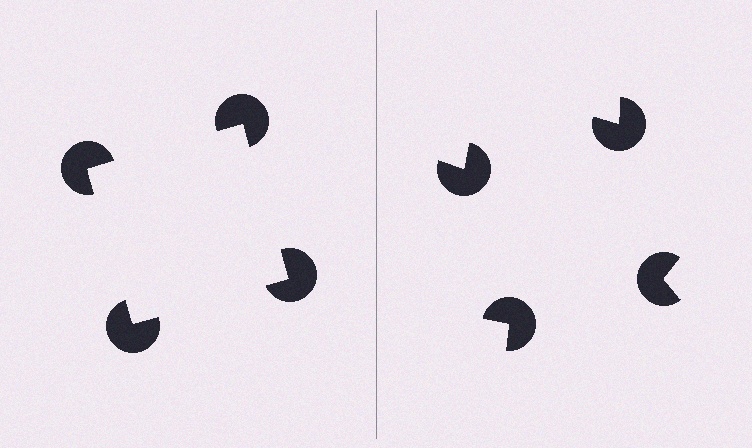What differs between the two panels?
The pac-man discs are positioned identically on both sides; only the wedge orientations differ. On the left they align to a square; on the right they are misaligned.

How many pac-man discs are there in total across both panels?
8 — 4 on each side.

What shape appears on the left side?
An illusory square.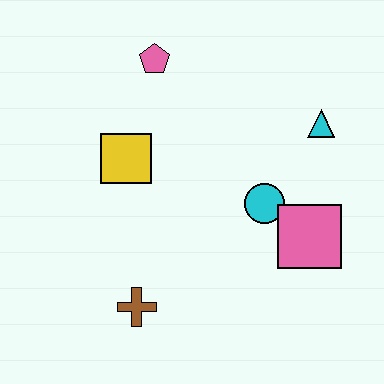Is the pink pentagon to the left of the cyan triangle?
Yes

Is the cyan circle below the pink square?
No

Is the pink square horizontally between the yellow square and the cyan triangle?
Yes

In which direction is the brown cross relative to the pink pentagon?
The brown cross is below the pink pentagon.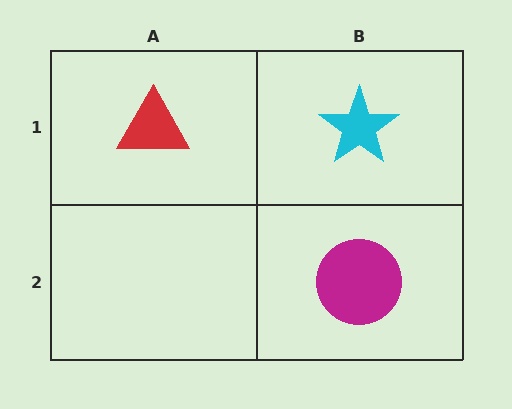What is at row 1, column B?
A cyan star.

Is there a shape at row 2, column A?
No, that cell is empty.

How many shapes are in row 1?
2 shapes.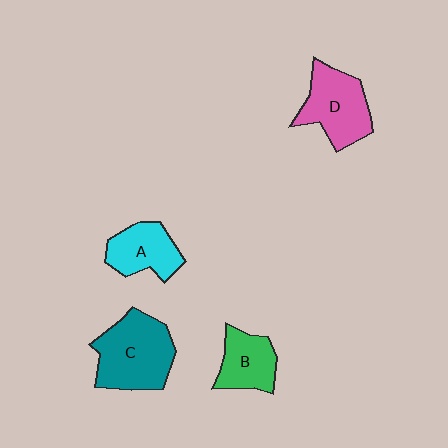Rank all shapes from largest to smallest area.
From largest to smallest: C (teal), D (pink), A (cyan), B (green).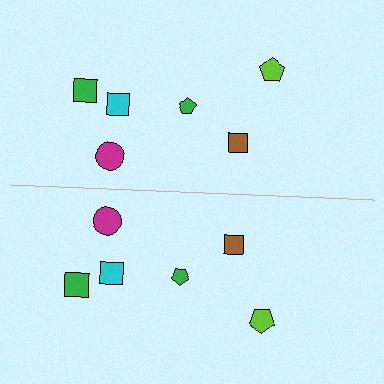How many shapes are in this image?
There are 12 shapes in this image.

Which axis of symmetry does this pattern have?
The pattern has a horizontal axis of symmetry running through the center of the image.